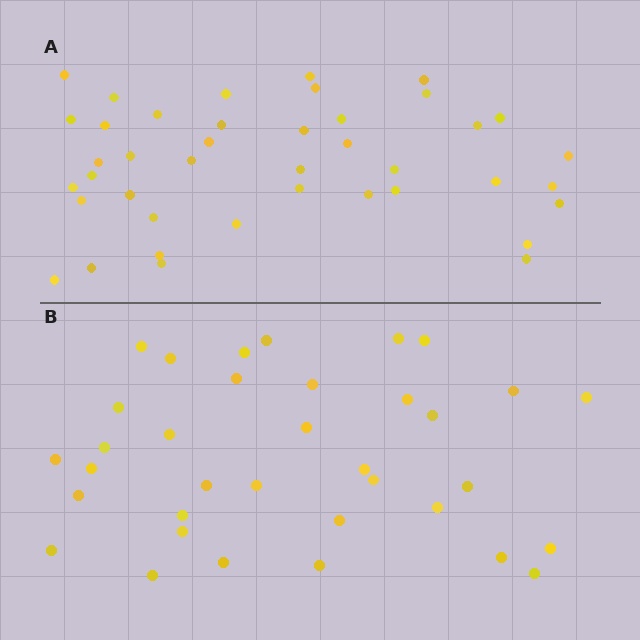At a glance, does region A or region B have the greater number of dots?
Region A (the top region) has more dots.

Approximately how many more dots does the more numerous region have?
Region A has about 6 more dots than region B.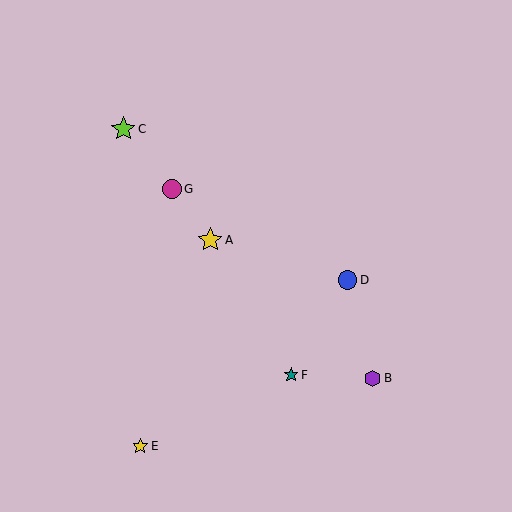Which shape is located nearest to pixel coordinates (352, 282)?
The blue circle (labeled D) at (348, 280) is nearest to that location.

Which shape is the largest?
The yellow star (labeled A) is the largest.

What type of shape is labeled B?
Shape B is a purple hexagon.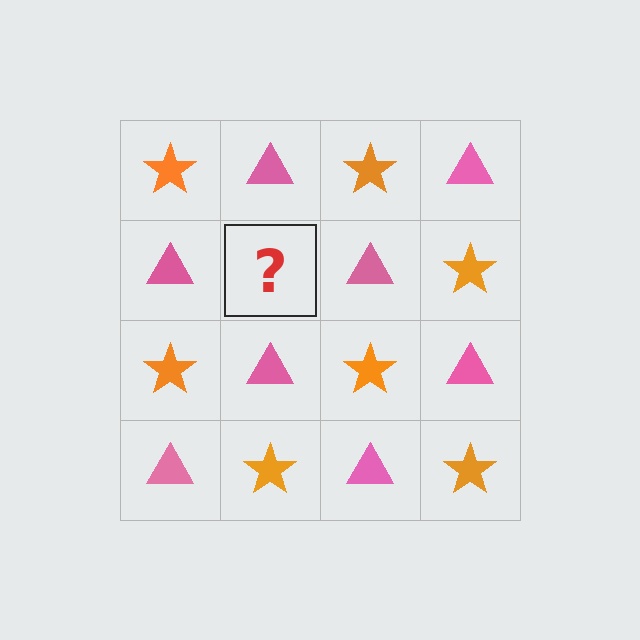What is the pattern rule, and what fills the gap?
The rule is that it alternates orange star and pink triangle in a checkerboard pattern. The gap should be filled with an orange star.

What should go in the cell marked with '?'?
The missing cell should contain an orange star.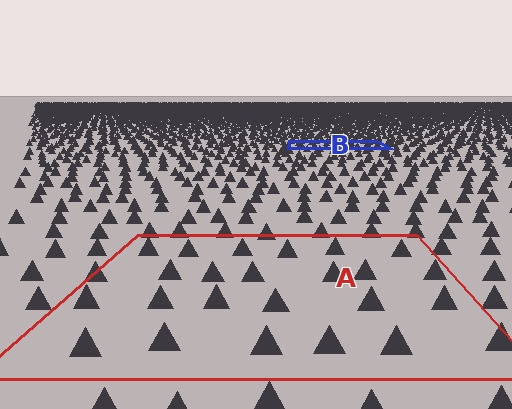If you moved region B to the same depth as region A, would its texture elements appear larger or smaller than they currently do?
They would appear larger. At a closer depth, the same texture elements are projected at a bigger on-screen size.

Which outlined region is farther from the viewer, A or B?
Region B is farther from the viewer — the texture elements inside it appear smaller and more densely packed.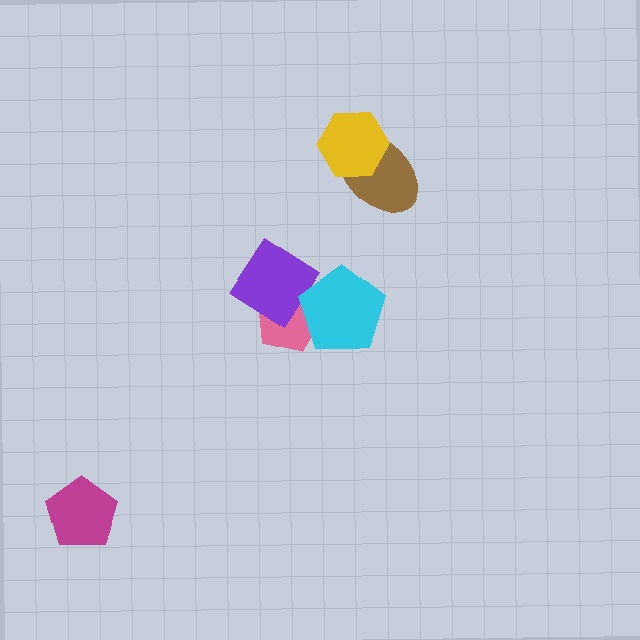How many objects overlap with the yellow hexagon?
1 object overlaps with the yellow hexagon.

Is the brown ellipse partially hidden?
Yes, it is partially covered by another shape.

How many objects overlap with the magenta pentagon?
0 objects overlap with the magenta pentagon.